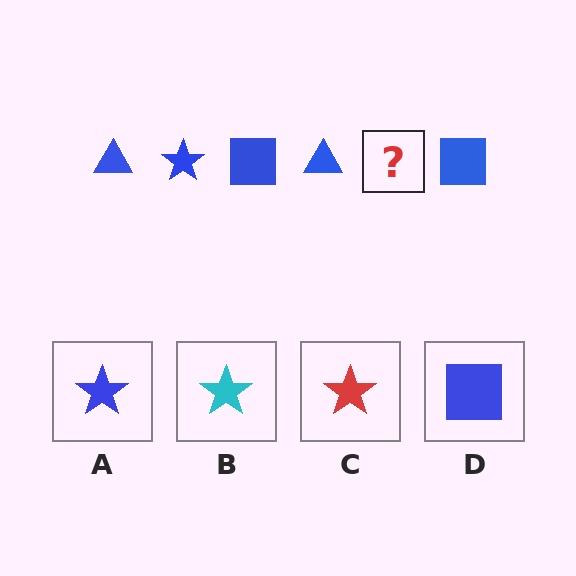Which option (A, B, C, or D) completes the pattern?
A.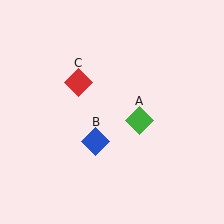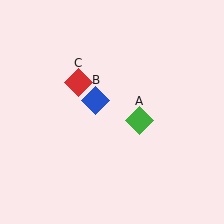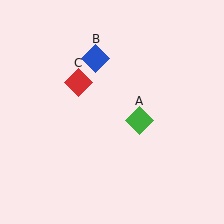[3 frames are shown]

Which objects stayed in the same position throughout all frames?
Green diamond (object A) and red diamond (object C) remained stationary.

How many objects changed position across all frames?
1 object changed position: blue diamond (object B).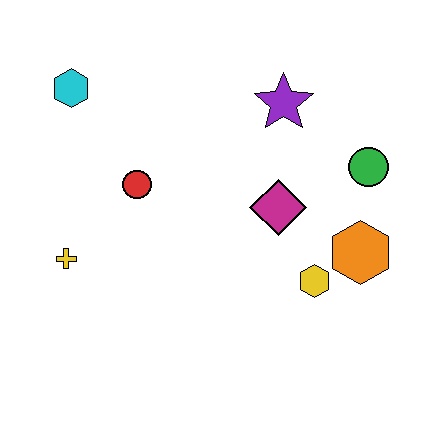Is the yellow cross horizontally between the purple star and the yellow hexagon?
No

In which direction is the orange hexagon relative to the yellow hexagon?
The orange hexagon is to the right of the yellow hexagon.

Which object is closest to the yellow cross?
The red circle is closest to the yellow cross.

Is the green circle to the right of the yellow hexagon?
Yes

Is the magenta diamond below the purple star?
Yes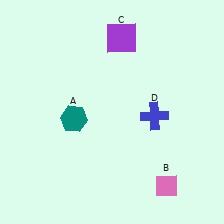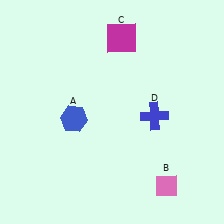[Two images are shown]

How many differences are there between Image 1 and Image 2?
There are 2 differences between the two images.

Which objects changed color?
A changed from teal to blue. C changed from purple to magenta.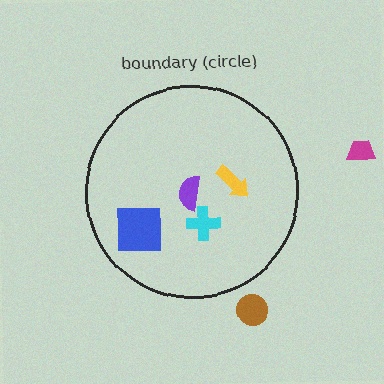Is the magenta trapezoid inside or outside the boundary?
Outside.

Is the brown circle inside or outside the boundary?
Outside.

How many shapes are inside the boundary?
4 inside, 2 outside.